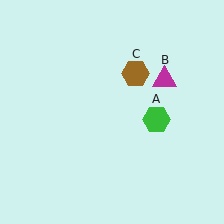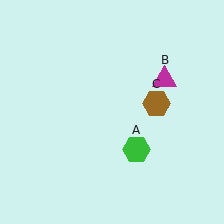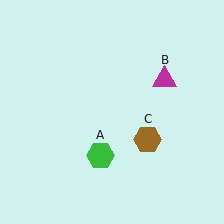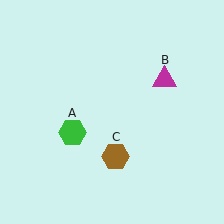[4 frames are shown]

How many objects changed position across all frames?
2 objects changed position: green hexagon (object A), brown hexagon (object C).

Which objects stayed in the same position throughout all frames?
Magenta triangle (object B) remained stationary.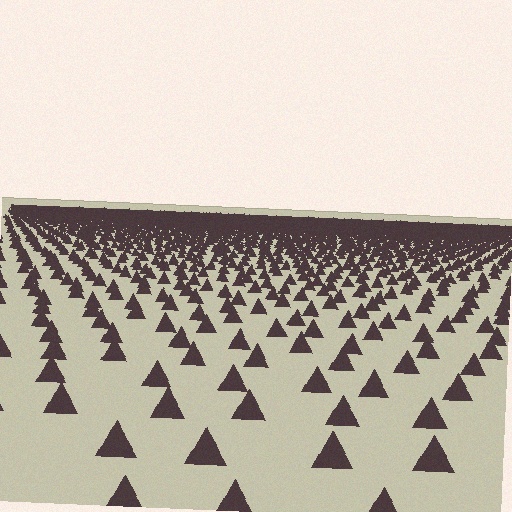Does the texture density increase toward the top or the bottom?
Density increases toward the top.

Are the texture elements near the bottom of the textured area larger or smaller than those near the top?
Larger. Near the bottom, elements are closer to the viewer and appear at a bigger on-screen size.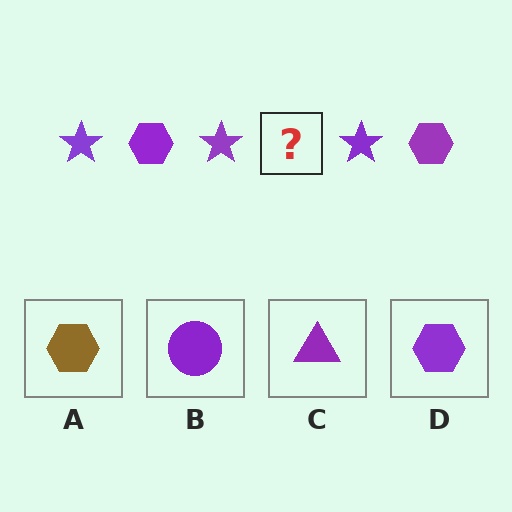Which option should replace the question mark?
Option D.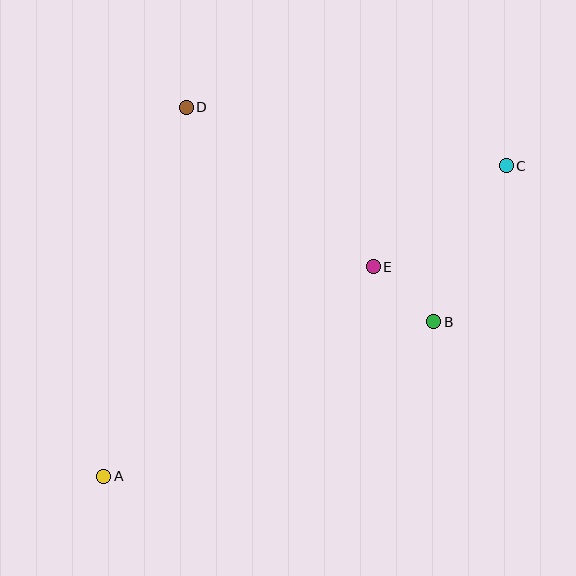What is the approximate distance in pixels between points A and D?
The distance between A and D is approximately 378 pixels.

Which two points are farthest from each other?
Points A and C are farthest from each other.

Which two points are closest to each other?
Points B and E are closest to each other.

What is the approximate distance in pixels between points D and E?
The distance between D and E is approximately 246 pixels.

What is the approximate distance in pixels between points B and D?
The distance between B and D is approximately 328 pixels.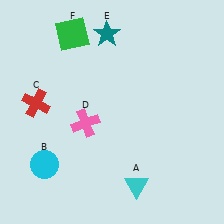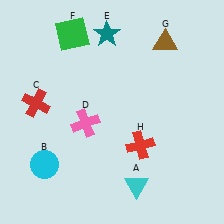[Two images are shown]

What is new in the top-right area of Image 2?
A brown triangle (G) was added in the top-right area of Image 2.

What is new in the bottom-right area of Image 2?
A red cross (H) was added in the bottom-right area of Image 2.